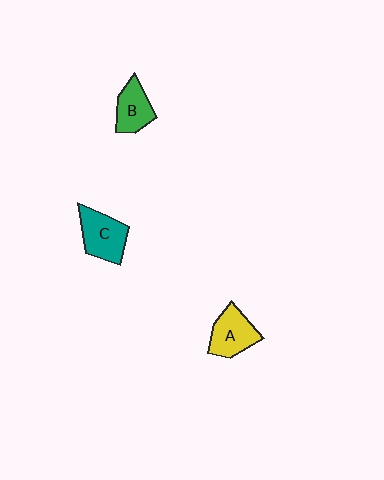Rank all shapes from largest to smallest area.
From largest to smallest: C (teal), A (yellow), B (green).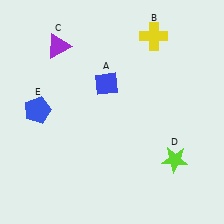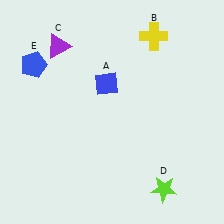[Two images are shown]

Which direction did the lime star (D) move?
The lime star (D) moved down.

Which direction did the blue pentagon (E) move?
The blue pentagon (E) moved up.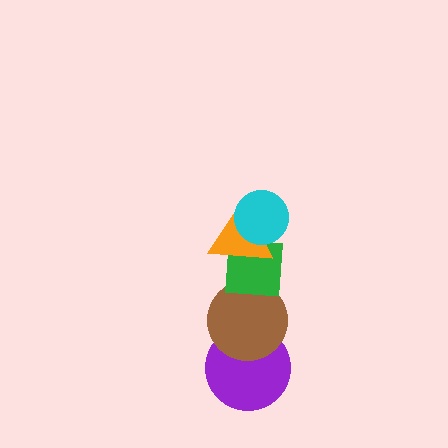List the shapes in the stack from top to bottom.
From top to bottom: the cyan circle, the orange triangle, the green square, the brown circle, the purple circle.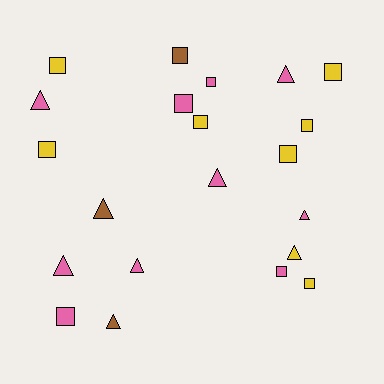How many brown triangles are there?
There are 2 brown triangles.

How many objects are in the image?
There are 21 objects.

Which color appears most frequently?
Pink, with 10 objects.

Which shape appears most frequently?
Square, with 12 objects.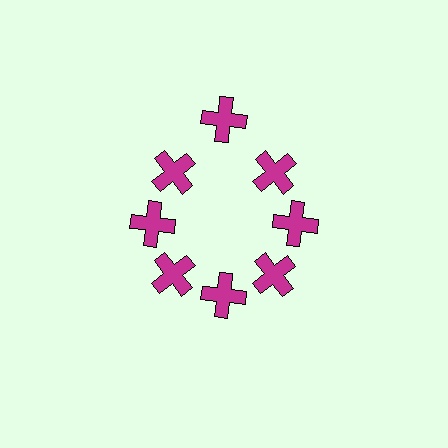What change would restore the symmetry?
The symmetry would be restored by moving it inward, back onto the ring so that all 8 crosses sit at equal angles and equal distance from the center.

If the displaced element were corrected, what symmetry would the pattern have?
It would have 8-fold rotational symmetry — the pattern would map onto itself every 45 degrees.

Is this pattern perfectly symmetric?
No. The 8 magenta crosses are arranged in a ring, but one element near the 12 o'clock position is pushed outward from the center, breaking the 8-fold rotational symmetry.